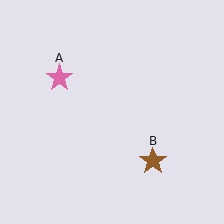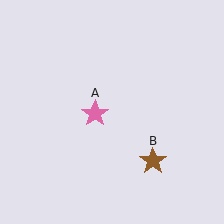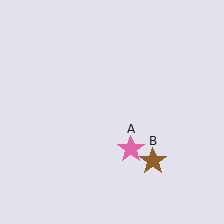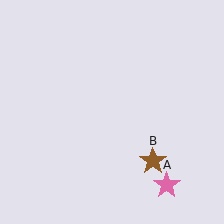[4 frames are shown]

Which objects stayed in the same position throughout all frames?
Brown star (object B) remained stationary.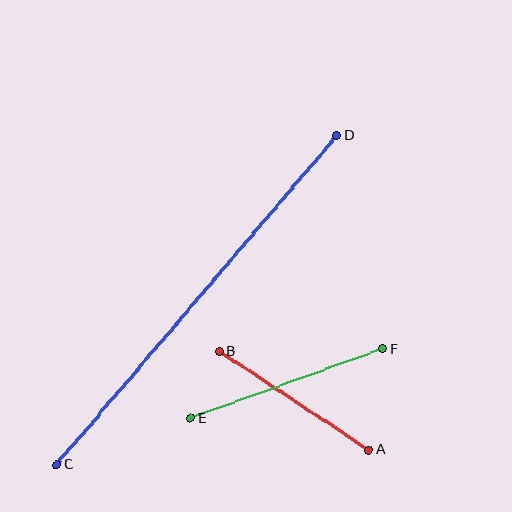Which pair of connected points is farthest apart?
Points C and D are farthest apart.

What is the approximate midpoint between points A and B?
The midpoint is at approximately (294, 401) pixels.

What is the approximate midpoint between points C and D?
The midpoint is at approximately (197, 300) pixels.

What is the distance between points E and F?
The distance is approximately 205 pixels.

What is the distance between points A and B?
The distance is approximately 179 pixels.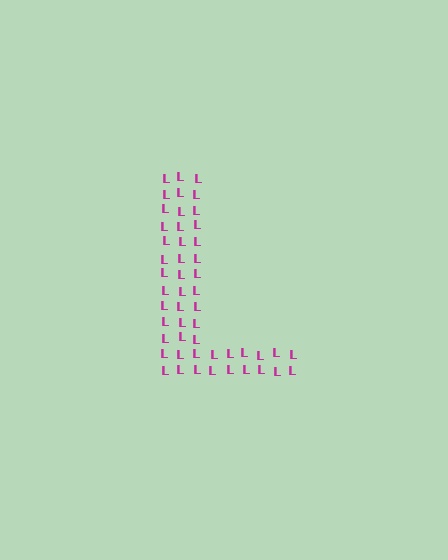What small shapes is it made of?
It is made of small letter L's.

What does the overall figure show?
The overall figure shows the letter L.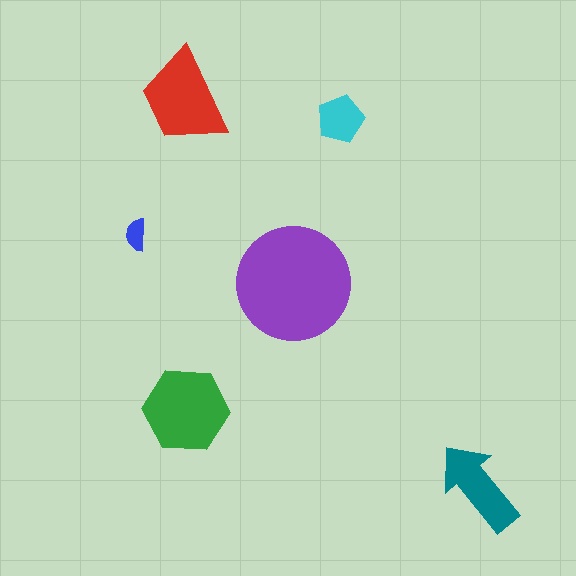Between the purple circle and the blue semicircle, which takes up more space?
The purple circle.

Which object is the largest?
The purple circle.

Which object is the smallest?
The blue semicircle.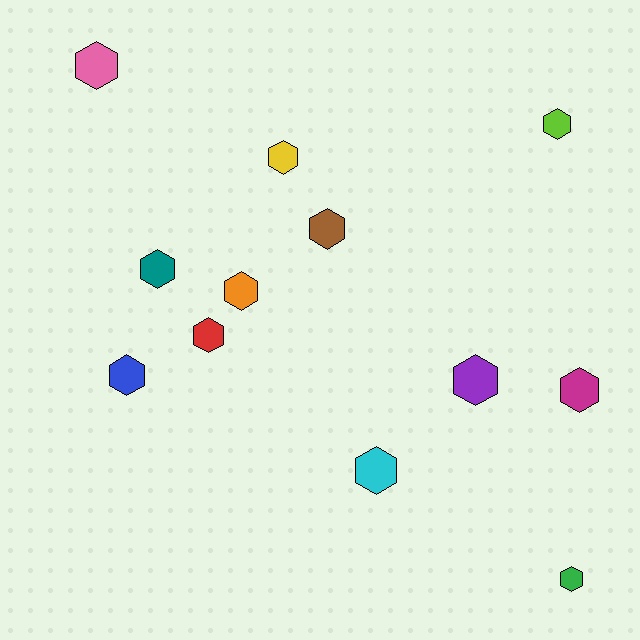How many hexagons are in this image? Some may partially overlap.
There are 12 hexagons.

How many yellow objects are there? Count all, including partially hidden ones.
There is 1 yellow object.